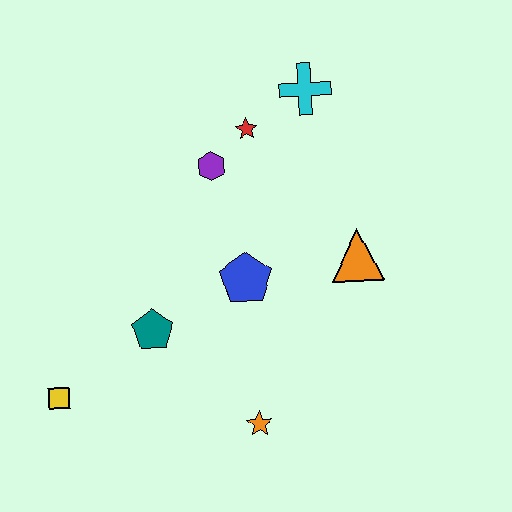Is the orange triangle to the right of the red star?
Yes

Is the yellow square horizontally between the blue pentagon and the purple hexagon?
No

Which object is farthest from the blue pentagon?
The yellow square is farthest from the blue pentagon.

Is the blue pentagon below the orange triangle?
Yes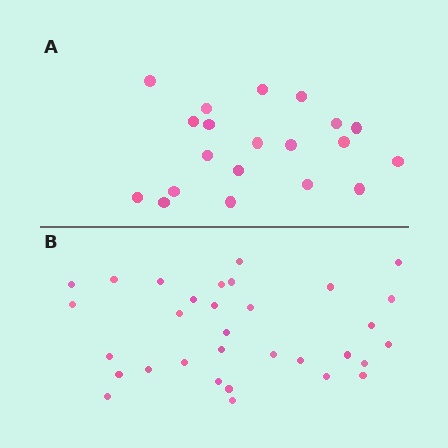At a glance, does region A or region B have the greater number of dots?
Region B (the bottom region) has more dots.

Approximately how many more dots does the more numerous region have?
Region B has roughly 12 or so more dots than region A.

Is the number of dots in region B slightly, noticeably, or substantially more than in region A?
Region B has substantially more. The ratio is roughly 1.6 to 1.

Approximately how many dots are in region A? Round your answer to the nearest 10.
About 20 dots.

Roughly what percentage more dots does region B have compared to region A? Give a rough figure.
About 60% more.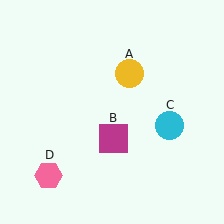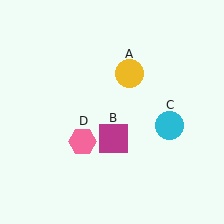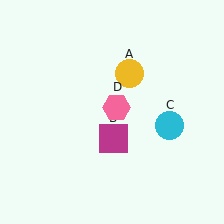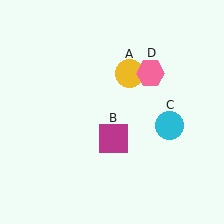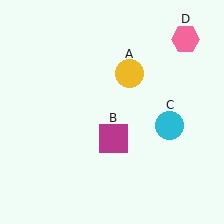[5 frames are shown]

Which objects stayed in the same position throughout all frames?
Yellow circle (object A) and magenta square (object B) and cyan circle (object C) remained stationary.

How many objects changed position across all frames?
1 object changed position: pink hexagon (object D).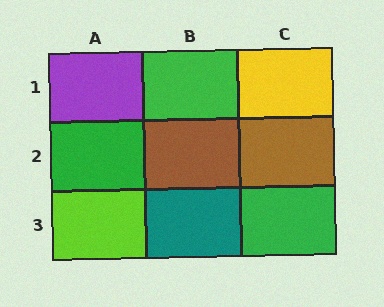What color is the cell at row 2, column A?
Green.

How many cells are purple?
1 cell is purple.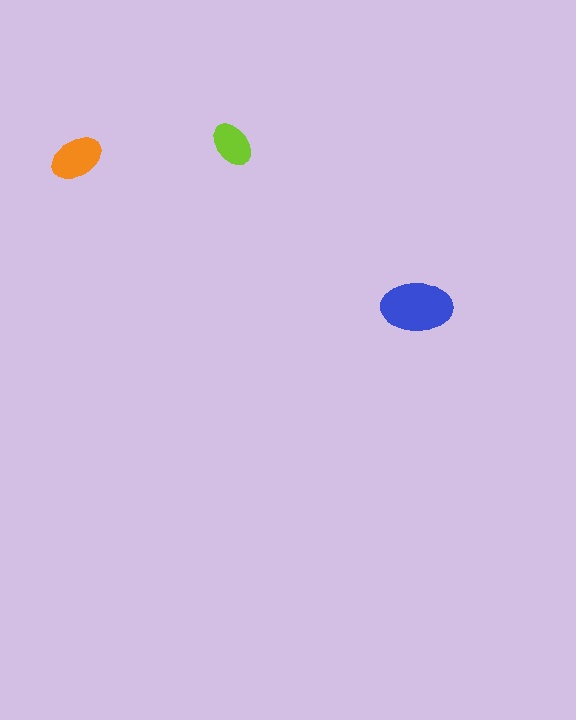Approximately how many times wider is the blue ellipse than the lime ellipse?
About 1.5 times wider.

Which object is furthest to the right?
The blue ellipse is rightmost.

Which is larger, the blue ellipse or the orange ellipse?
The blue one.